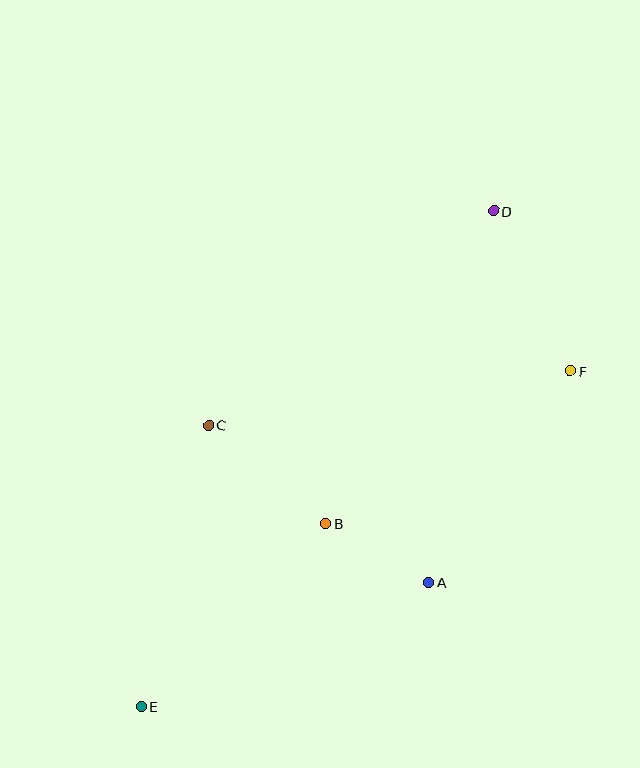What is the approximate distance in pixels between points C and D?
The distance between C and D is approximately 357 pixels.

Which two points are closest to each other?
Points A and B are closest to each other.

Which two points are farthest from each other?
Points D and E are farthest from each other.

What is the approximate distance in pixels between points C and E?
The distance between C and E is approximately 289 pixels.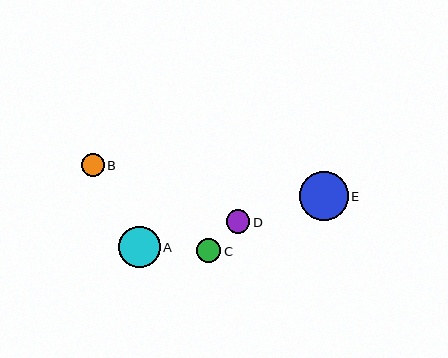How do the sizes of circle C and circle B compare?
Circle C and circle B are approximately the same size.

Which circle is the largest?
Circle E is the largest with a size of approximately 49 pixels.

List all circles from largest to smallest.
From largest to smallest: E, A, C, D, B.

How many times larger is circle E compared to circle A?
Circle E is approximately 1.2 times the size of circle A.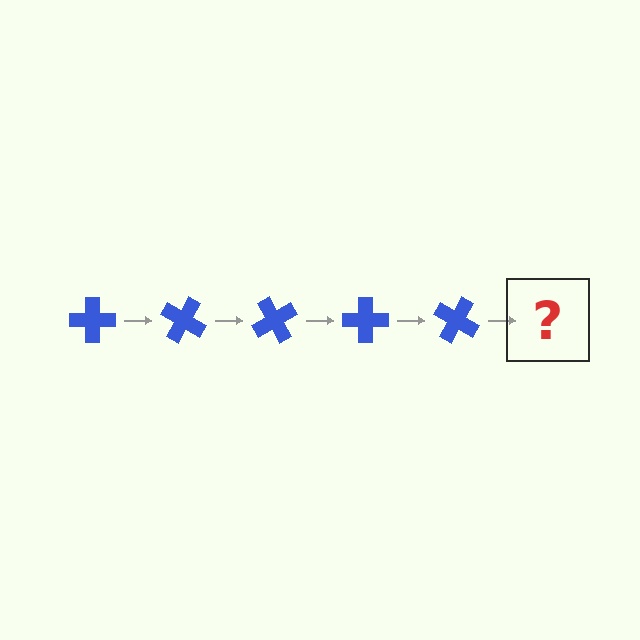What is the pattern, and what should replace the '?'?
The pattern is that the cross rotates 30 degrees each step. The '?' should be a blue cross rotated 150 degrees.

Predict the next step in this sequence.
The next step is a blue cross rotated 150 degrees.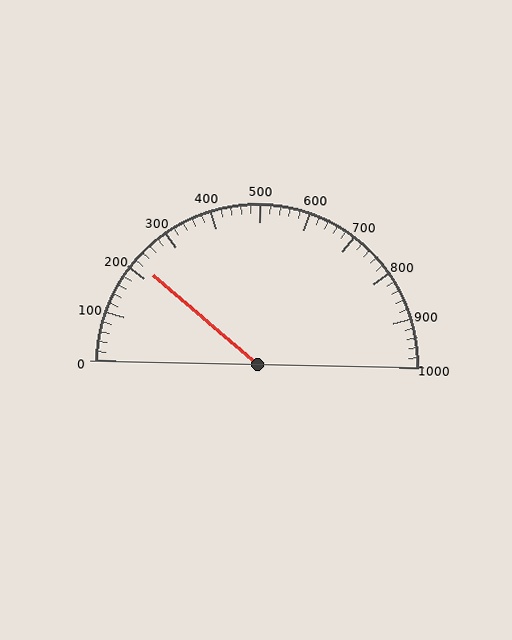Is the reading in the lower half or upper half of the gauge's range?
The reading is in the lower half of the range (0 to 1000).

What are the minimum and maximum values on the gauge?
The gauge ranges from 0 to 1000.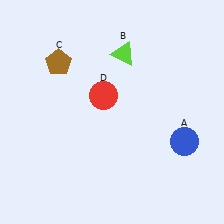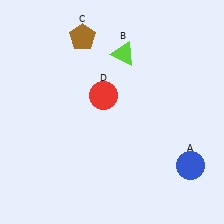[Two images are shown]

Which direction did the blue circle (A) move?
The blue circle (A) moved down.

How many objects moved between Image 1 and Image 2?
2 objects moved between the two images.